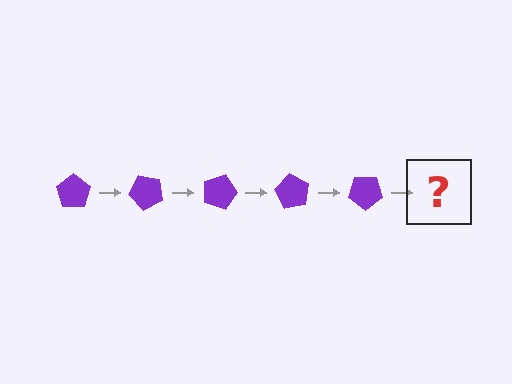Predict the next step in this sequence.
The next step is a purple pentagon rotated 225 degrees.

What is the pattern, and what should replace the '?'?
The pattern is that the pentagon rotates 45 degrees each step. The '?' should be a purple pentagon rotated 225 degrees.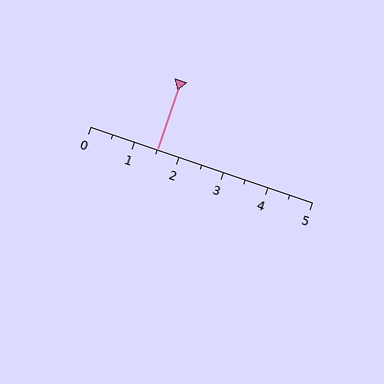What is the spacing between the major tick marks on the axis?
The major ticks are spaced 1 apart.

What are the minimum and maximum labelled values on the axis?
The axis runs from 0 to 5.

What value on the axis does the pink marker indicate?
The marker indicates approximately 1.5.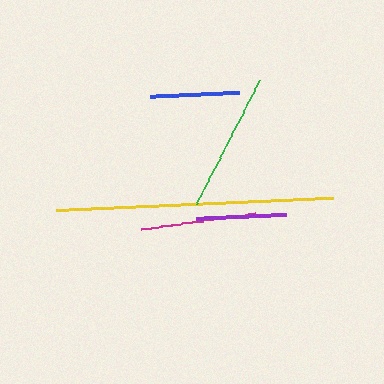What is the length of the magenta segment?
The magenta segment is approximately 116 pixels long.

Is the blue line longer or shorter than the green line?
The green line is longer than the blue line.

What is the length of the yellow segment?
The yellow segment is approximately 278 pixels long.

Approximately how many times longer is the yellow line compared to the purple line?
The yellow line is approximately 3.1 times the length of the purple line.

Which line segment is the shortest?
The blue line is the shortest at approximately 89 pixels.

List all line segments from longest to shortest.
From longest to shortest: yellow, green, magenta, purple, blue.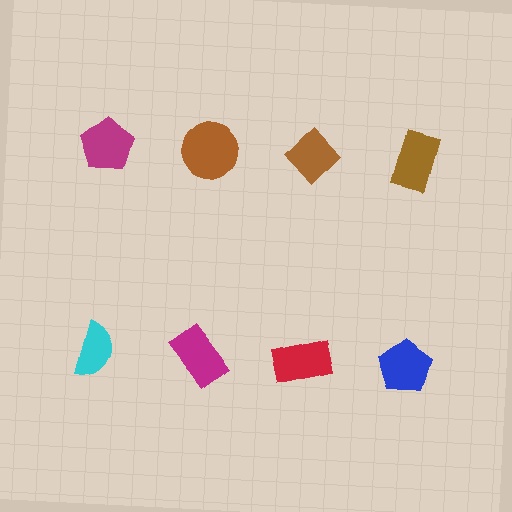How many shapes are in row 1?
4 shapes.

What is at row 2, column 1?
A cyan semicircle.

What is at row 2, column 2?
A magenta rectangle.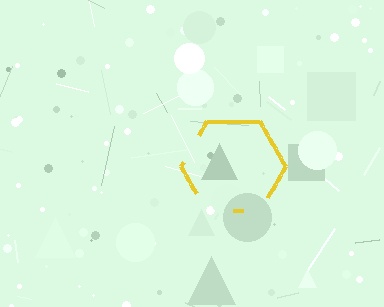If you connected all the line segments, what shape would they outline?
They would outline a hexagon.